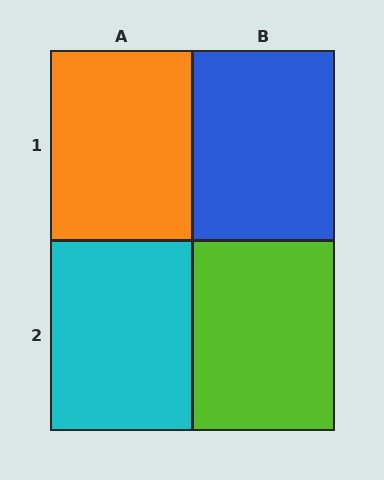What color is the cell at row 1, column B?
Blue.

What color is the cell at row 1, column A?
Orange.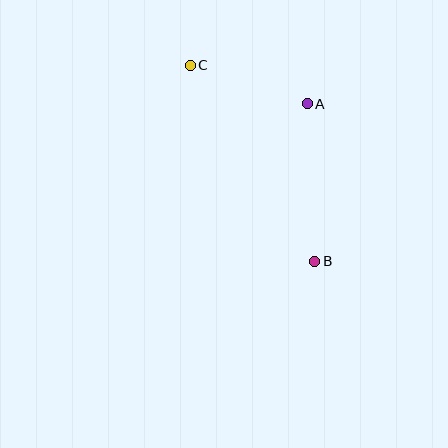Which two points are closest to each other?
Points A and C are closest to each other.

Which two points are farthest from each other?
Points B and C are farthest from each other.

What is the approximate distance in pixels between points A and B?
The distance between A and B is approximately 158 pixels.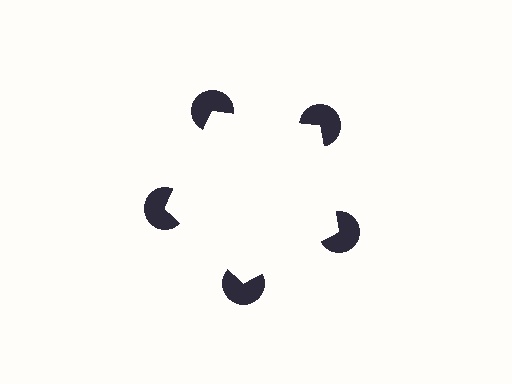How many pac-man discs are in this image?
There are 5 — one at each vertex of the illusory pentagon.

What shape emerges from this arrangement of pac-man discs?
An illusory pentagon — its edges are inferred from the aligned wedge cuts in the pac-man discs, not physically drawn.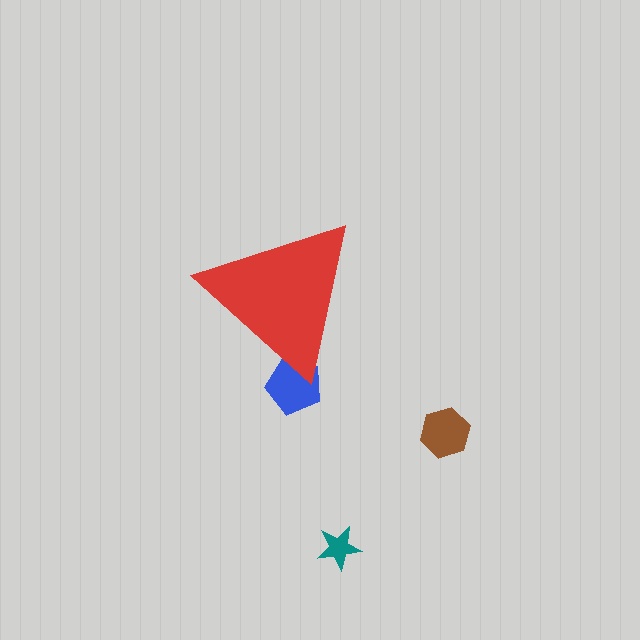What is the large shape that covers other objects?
A red triangle.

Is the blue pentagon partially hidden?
Yes, the blue pentagon is partially hidden behind the red triangle.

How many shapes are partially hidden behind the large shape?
1 shape is partially hidden.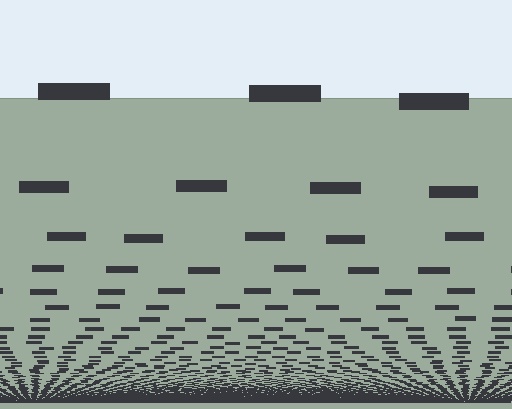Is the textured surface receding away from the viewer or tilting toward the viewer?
The surface appears to tilt toward the viewer. Texture elements get larger and sparser toward the top.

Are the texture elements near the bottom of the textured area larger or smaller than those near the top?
Smaller. The gradient is inverted — elements near the bottom are smaller and denser.